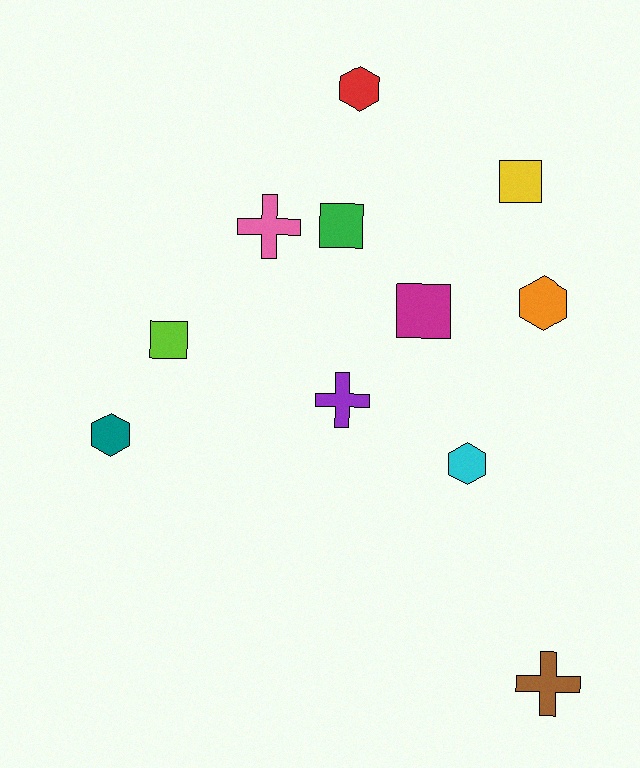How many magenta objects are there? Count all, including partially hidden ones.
There is 1 magenta object.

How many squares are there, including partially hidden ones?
There are 4 squares.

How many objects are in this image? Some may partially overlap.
There are 11 objects.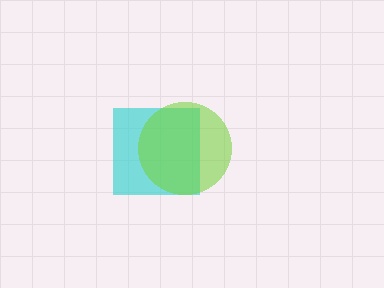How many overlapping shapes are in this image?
There are 2 overlapping shapes in the image.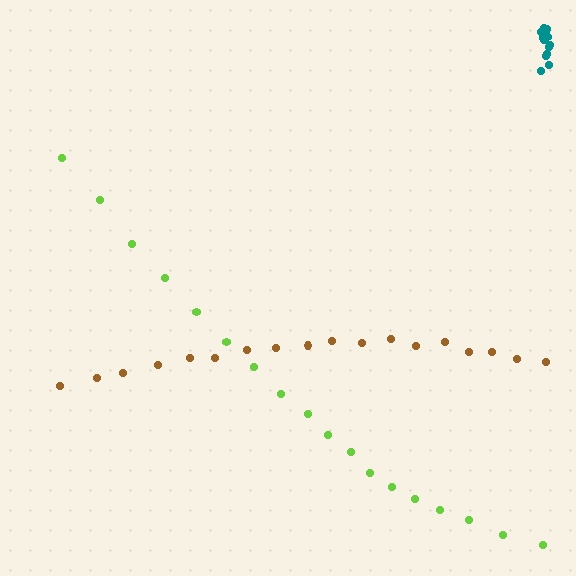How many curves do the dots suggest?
There are 3 distinct paths.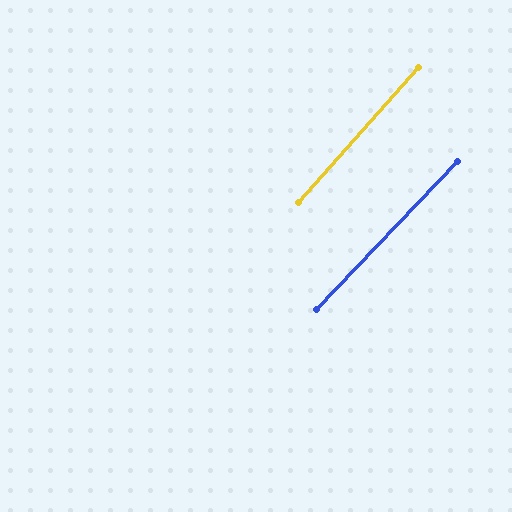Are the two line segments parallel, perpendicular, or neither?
Parallel — their directions differ by only 2.0°.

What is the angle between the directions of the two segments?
Approximately 2 degrees.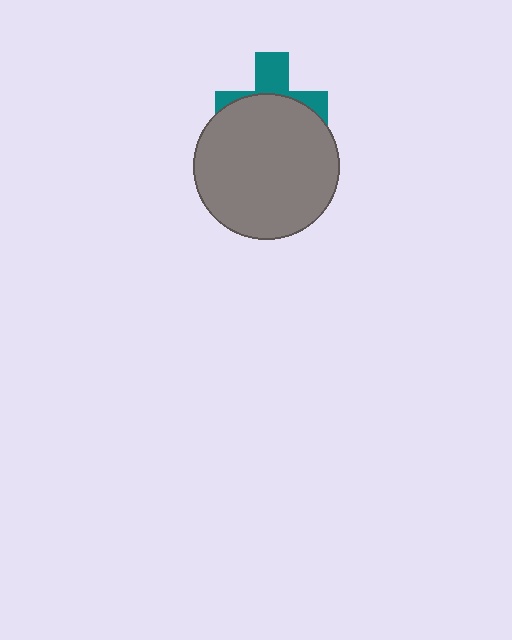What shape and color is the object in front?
The object in front is a gray circle.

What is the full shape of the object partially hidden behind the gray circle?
The partially hidden object is a teal cross.